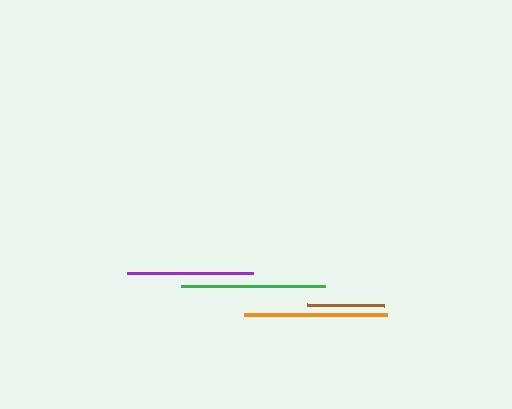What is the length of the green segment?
The green segment is approximately 144 pixels long.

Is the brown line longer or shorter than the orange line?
The orange line is longer than the brown line.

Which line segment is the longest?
The green line is the longest at approximately 144 pixels.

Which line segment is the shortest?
The brown line is the shortest at approximately 77 pixels.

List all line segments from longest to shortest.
From longest to shortest: green, orange, purple, brown.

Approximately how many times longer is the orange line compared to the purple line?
The orange line is approximately 1.1 times the length of the purple line.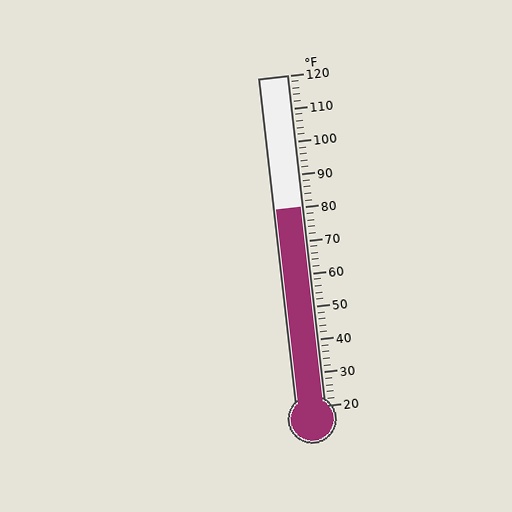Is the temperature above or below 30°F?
The temperature is above 30°F.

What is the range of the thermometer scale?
The thermometer scale ranges from 20°F to 120°F.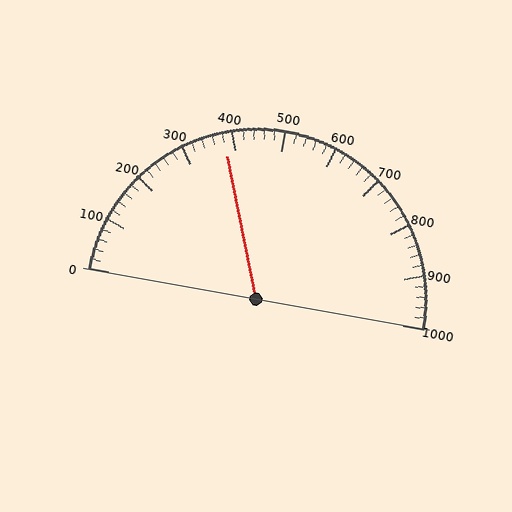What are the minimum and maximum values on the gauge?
The gauge ranges from 0 to 1000.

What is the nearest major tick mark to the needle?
The nearest major tick mark is 400.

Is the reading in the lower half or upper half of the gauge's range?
The reading is in the lower half of the range (0 to 1000).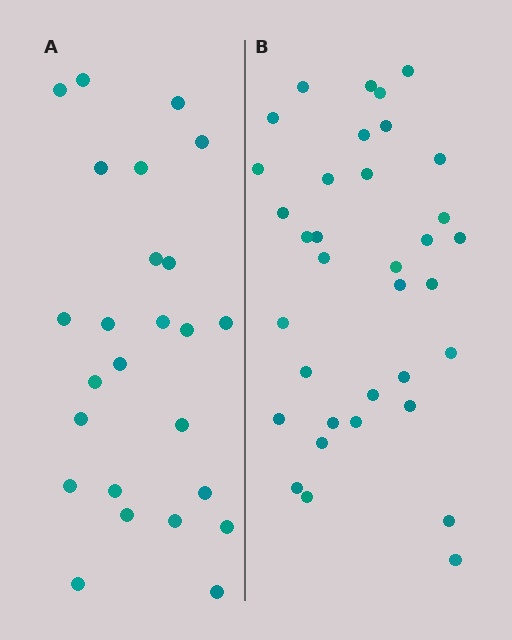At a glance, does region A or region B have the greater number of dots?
Region B (the right region) has more dots.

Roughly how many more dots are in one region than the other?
Region B has roughly 10 or so more dots than region A.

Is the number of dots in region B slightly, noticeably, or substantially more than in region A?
Region B has noticeably more, but not dramatically so. The ratio is roughly 1.4 to 1.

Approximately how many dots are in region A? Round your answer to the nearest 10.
About 20 dots. (The exact count is 25, which rounds to 20.)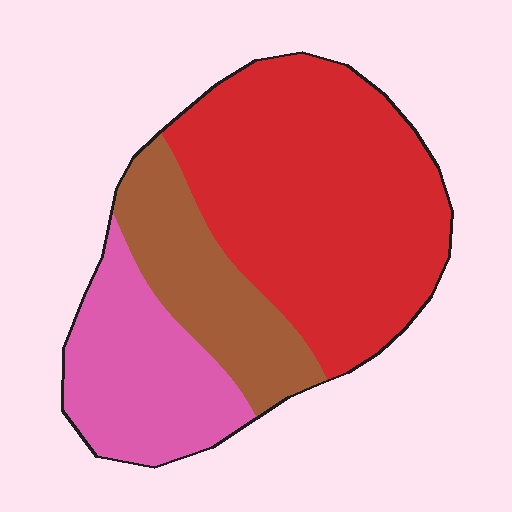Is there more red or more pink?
Red.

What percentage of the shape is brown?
Brown takes up less than a quarter of the shape.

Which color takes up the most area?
Red, at roughly 55%.